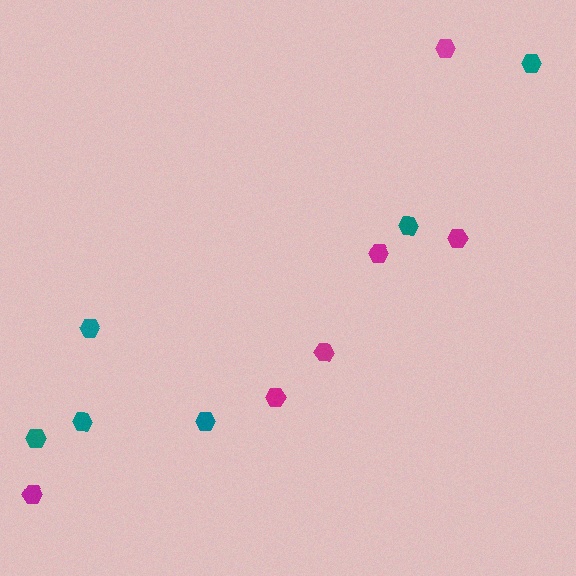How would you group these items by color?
There are 2 groups: one group of teal hexagons (6) and one group of magenta hexagons (6).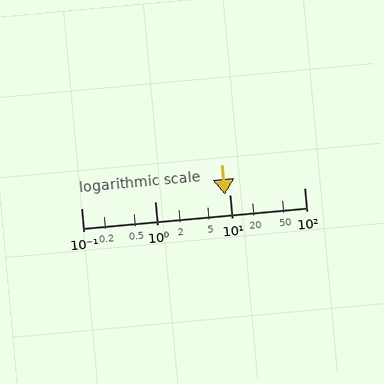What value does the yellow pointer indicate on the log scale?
The pointer indicates approximately 8.5.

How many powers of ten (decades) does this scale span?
The scale spans 3 decades, from 0.1 to 100.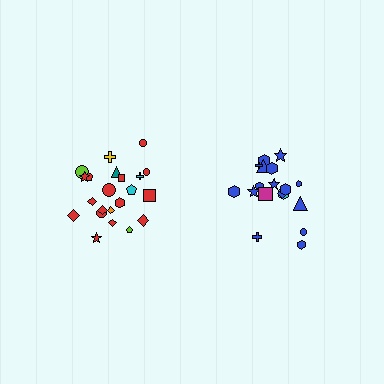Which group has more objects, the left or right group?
The left group.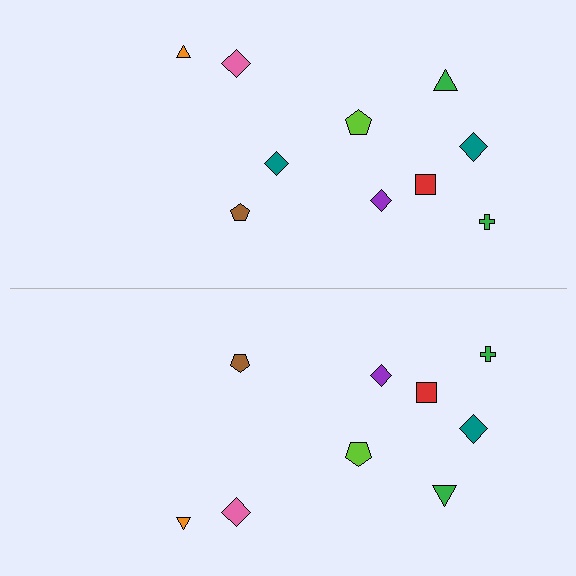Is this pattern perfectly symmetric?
No, the pattern is not perfectly symmetric. A teal diamond is missing from the bottom side.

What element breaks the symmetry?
A teal diamond is missing from the bottom side.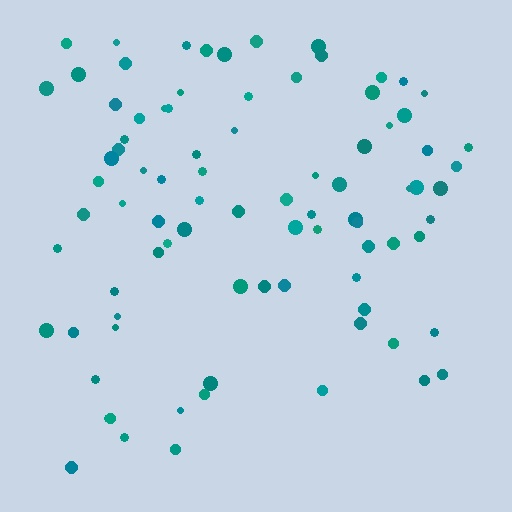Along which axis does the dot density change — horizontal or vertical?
Vertical.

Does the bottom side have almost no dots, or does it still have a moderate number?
Still a moderate number, just noticeably fewer than the top.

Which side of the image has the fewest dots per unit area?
The bottom.